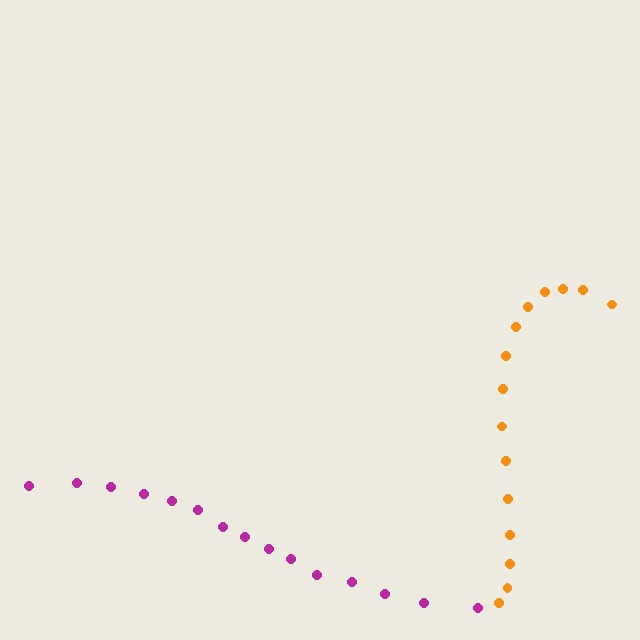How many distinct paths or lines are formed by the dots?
There are 2 distinct paths.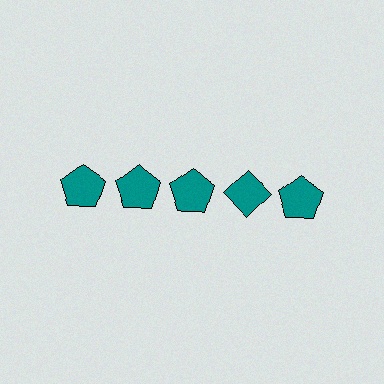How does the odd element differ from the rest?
It has a different shape: diamond instead of pentagon.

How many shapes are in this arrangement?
There are 5 shapes arranged in a grid pattern.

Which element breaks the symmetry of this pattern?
The teal diamond in the top row, second from right column breaks the symmetry. All other shapes are teal pentagons.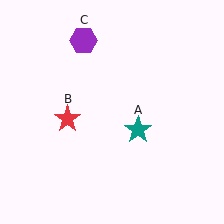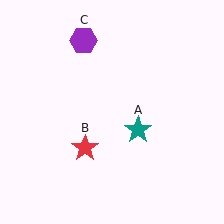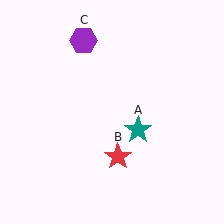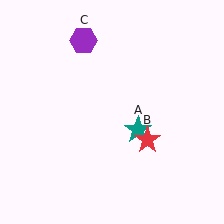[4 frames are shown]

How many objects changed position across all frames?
1 object changed position: red star (object B).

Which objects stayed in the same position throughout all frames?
Teal star (object A) and purple hexagon (object C) remained stationary.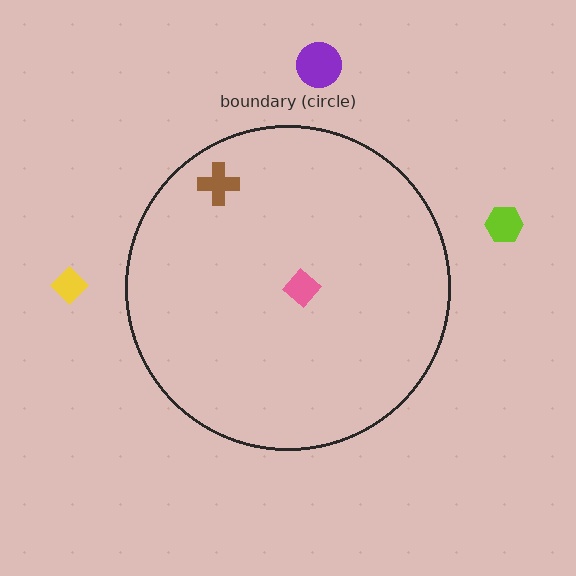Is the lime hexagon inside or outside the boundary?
Outside.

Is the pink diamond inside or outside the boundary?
Inside.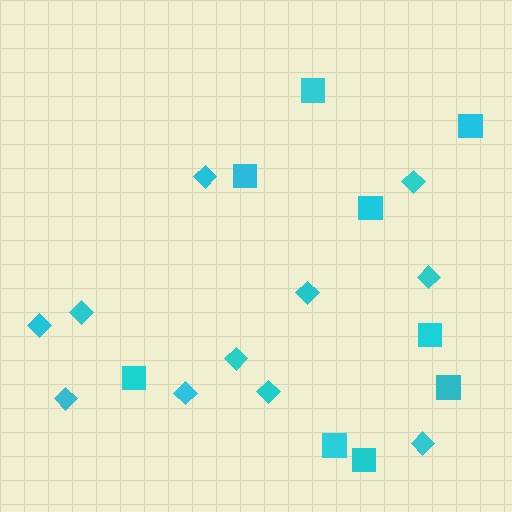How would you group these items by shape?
There are 2 groups: one group of squares (9) and one group of diamonds (11).